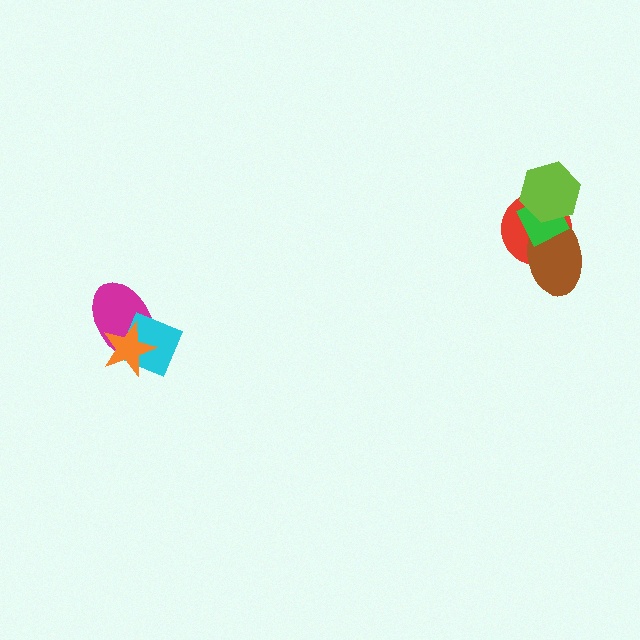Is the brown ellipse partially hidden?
Yes, it is partially covered by another shape.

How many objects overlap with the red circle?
3 objects overlap with the red circle.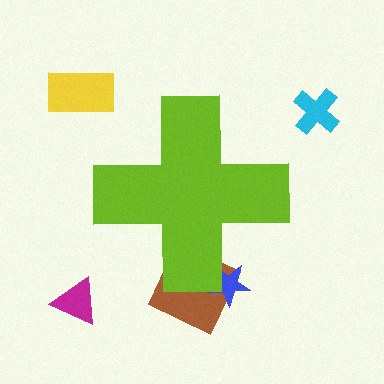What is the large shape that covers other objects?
A lime cross.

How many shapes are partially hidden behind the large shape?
2 shapes are partially hidden.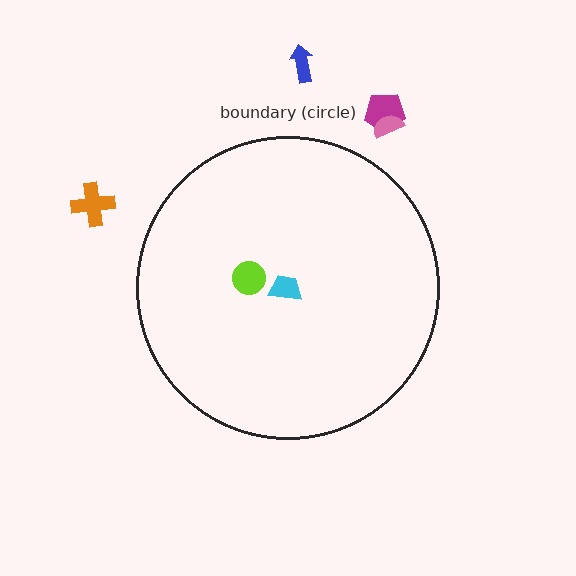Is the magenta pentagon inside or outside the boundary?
Outside.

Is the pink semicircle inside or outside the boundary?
Outside.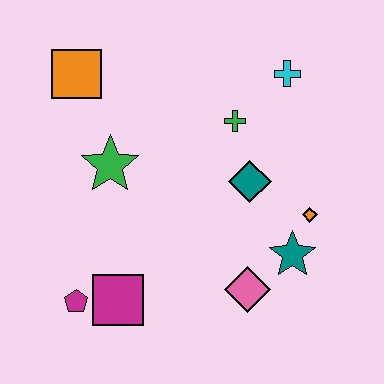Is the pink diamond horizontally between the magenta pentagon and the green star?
No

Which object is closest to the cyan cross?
The green cross is closest to the cyan cross.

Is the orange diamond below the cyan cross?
Yes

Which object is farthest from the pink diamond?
The orange square is farthest from the pink diamond.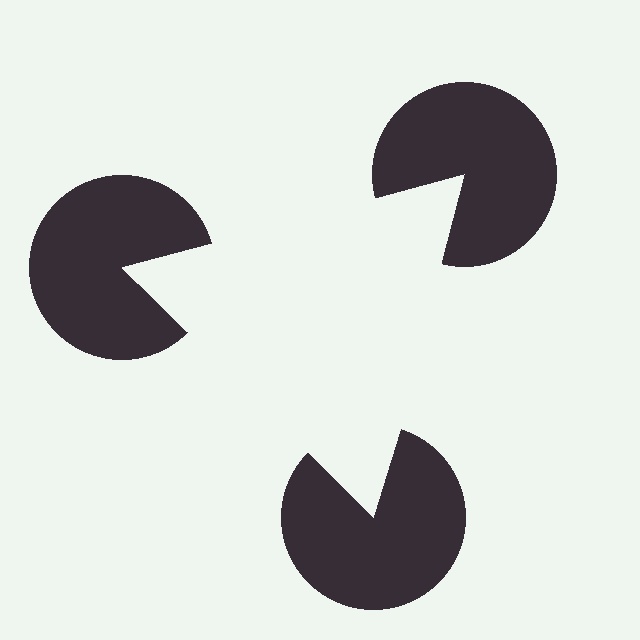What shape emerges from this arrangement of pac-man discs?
An illusory triangle — its edges are inferred from the aligned wedge cuts in the pac-man discs, not physically drawn.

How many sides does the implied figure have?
3 sides.